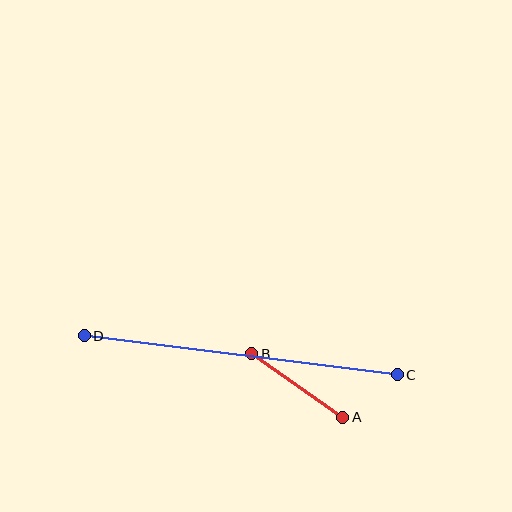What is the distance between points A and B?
The distance is approximately 111 pixels.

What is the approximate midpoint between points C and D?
The midpoint is at approximately (241, 355) pixels.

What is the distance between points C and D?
The distance is approximately 316 pixels.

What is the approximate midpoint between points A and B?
The midpoint is at approximately (297, 385) pixels.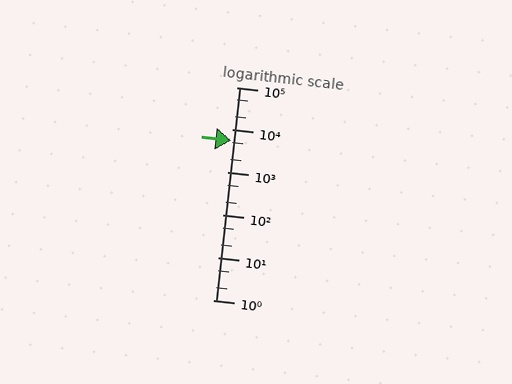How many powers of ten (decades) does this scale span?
The scale spans 5 decades, from 1 to 100000.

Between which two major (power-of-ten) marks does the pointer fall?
The pointer is between 1000 and 10000.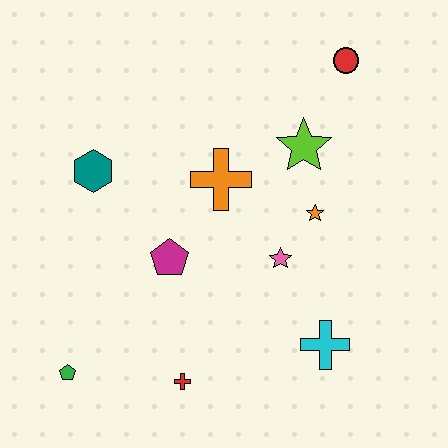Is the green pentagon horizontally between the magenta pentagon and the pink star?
No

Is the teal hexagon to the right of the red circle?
No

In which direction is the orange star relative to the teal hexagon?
The orange star is to the right of the teal hexagon.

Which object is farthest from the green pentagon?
The red circle is farthest from the green pentagon.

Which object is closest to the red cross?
The green pentagon is closest to the red cross.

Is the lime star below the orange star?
No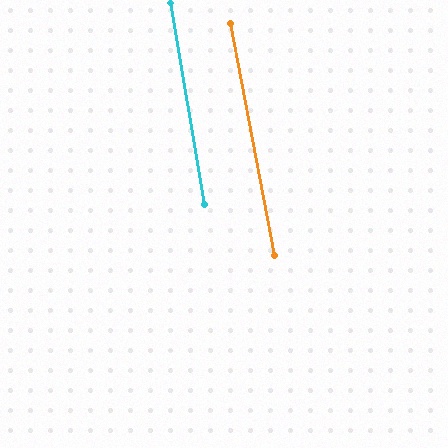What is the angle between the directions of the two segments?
Approximately 1 degree.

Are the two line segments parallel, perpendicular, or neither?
Parallel — their directions differ by only 1.2°.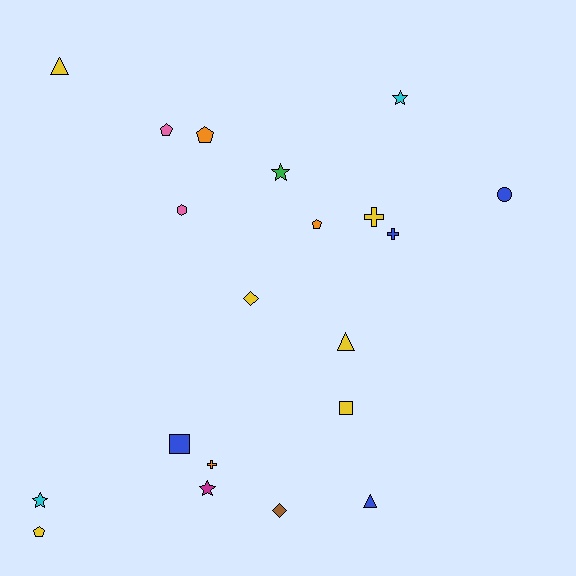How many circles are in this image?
There is 1 circle.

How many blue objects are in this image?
There are 4 blue objects.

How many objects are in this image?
There are 20 objects.